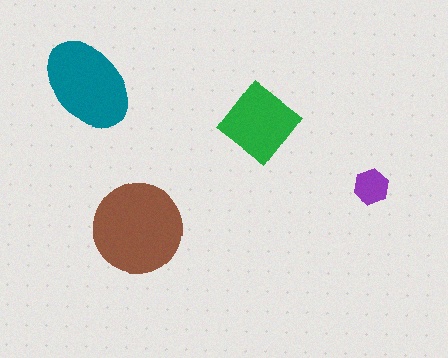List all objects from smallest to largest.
The purple hexagon, the green diamond, the teal ellipse, the brown circle.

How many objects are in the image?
There are 4 objects in the image.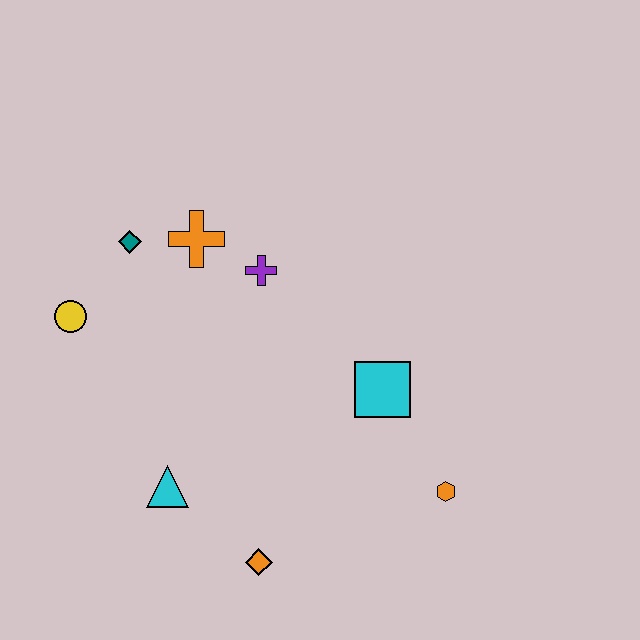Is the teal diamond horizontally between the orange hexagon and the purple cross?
No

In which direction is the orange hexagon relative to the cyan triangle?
The orange hexagon is to the right of the cyan triangle.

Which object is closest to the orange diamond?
The cyan triangle is closest to the orange diamond.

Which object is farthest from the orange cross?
The orange hexagon is farthest from the orange cross.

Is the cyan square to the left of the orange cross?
No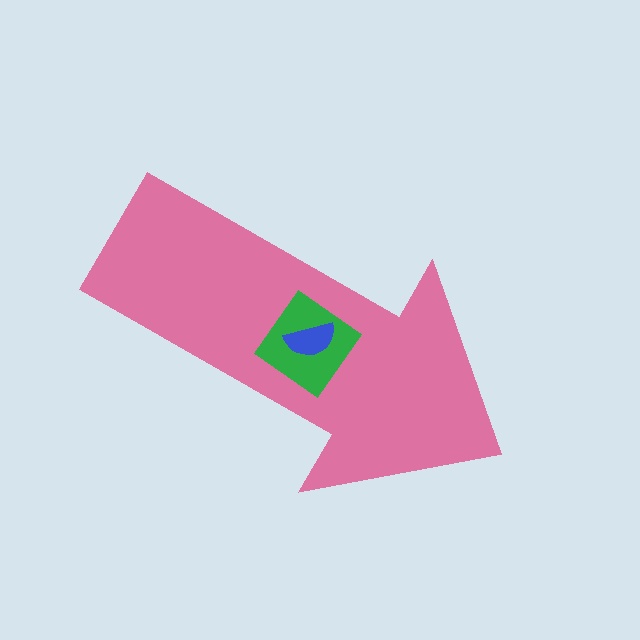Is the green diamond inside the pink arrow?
Yes.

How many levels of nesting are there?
3.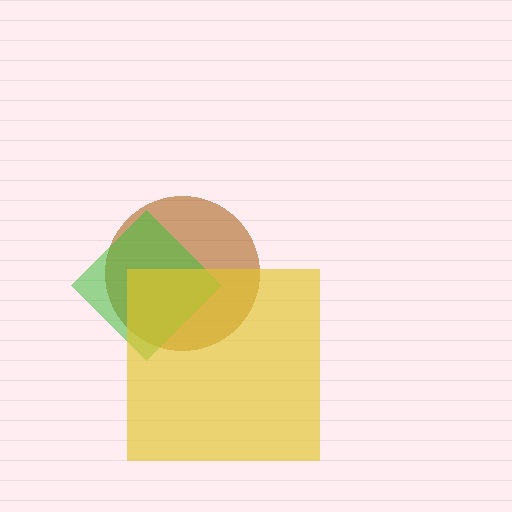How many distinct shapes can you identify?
There are 3 distinct shapes: a brown circle, a green diamond, a yellow square.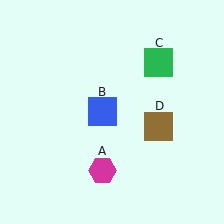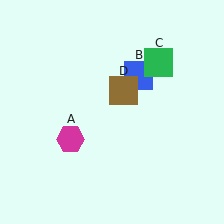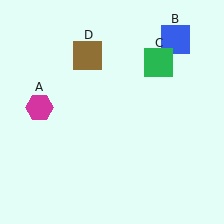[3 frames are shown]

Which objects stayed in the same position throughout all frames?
Green square (object C) remained stationary.